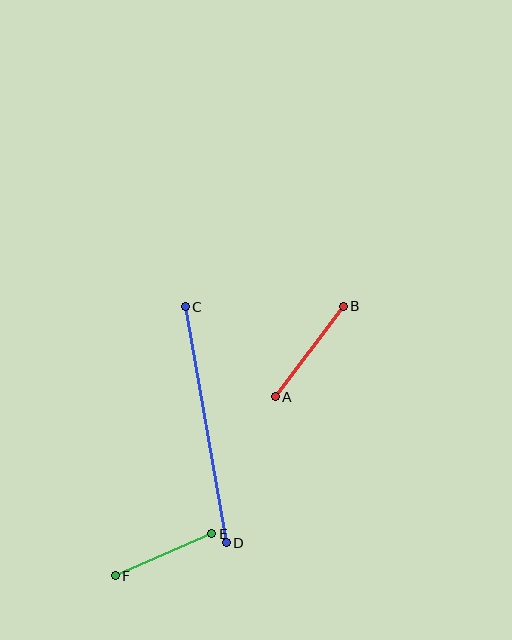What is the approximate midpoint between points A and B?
The midpoint is at approximately (309, 351) pixels.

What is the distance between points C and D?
The distance is approximately 240 pixels.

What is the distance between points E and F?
The distance is approximately 105 pixels.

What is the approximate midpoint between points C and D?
The midpoint is at approximately (206, 425) pixels.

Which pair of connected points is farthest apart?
Points C and D are farthest apart.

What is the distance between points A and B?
The distance is approximately 113 pixels.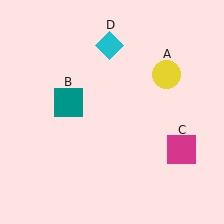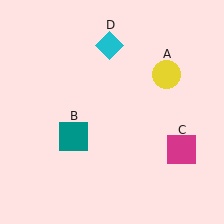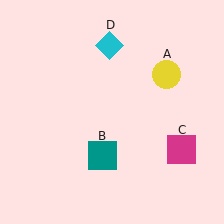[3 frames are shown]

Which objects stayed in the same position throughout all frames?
Yellow circle (object A) and magenta square (object C) and cyan diamond (object D) remained stationary.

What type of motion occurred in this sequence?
The teal square (object B) rotated counterclockwise around the center of the scene.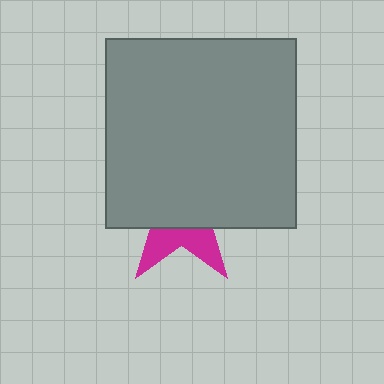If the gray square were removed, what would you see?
You would see the complete magenta star.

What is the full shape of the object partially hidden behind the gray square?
The partially hidden object is a magenta star.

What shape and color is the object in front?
The object in front is a gray square.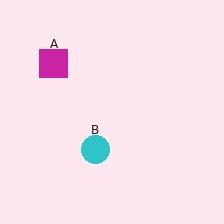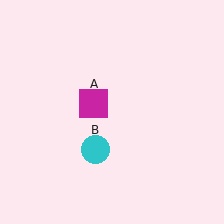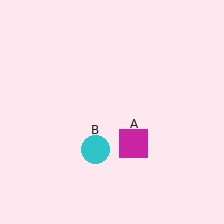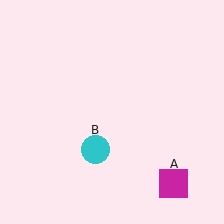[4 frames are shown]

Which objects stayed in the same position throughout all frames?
Cyan circle (object B) remained stationary.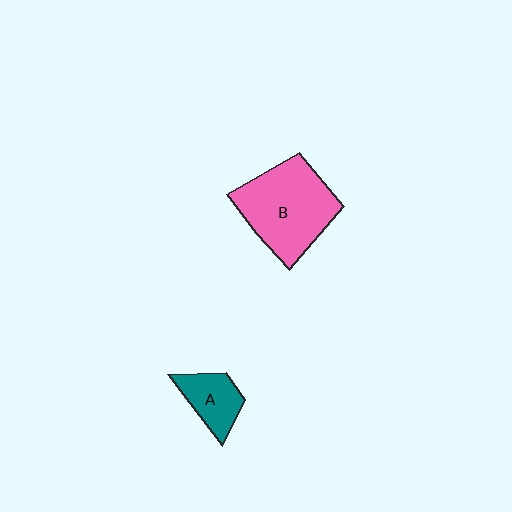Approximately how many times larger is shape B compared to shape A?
Approximately 2.4 times.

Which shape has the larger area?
Shape B (pink).